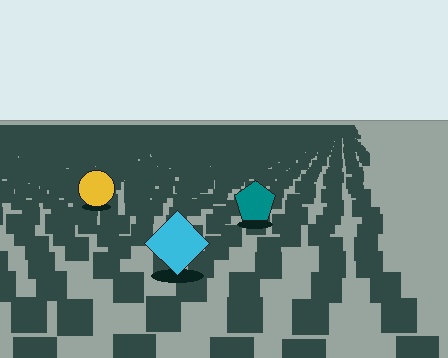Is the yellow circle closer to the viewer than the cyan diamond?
No. The cyan diamond is closer — you can tell from the texture gradient: the ground texture is coarser near it.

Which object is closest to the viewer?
The cyan diamond is closest. The texture marks near it are larger and more spread out.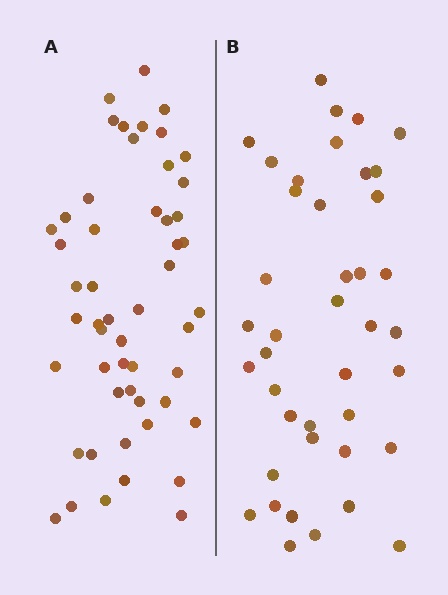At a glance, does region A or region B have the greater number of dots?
Region A (the left region) has more dots.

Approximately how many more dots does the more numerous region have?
Region A has roughly 12 or so more dots than region B.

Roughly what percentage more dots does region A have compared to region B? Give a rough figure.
About 25% more.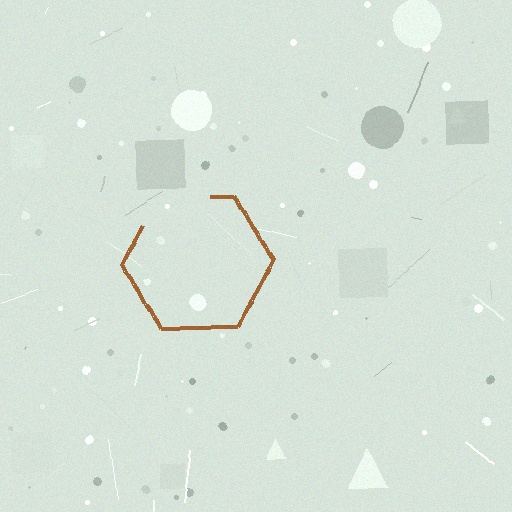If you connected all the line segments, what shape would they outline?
They would outline a hexagon.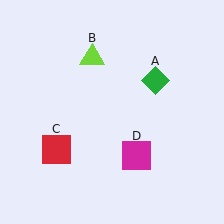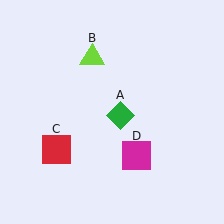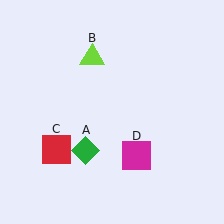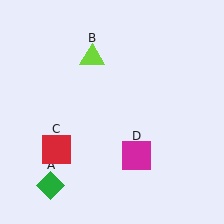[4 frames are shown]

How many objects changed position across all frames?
1 object changed position: green diamond (object A).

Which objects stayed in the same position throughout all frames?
Lime triangle (object B) and red square (object C) and magenta square (object D) remained stationary.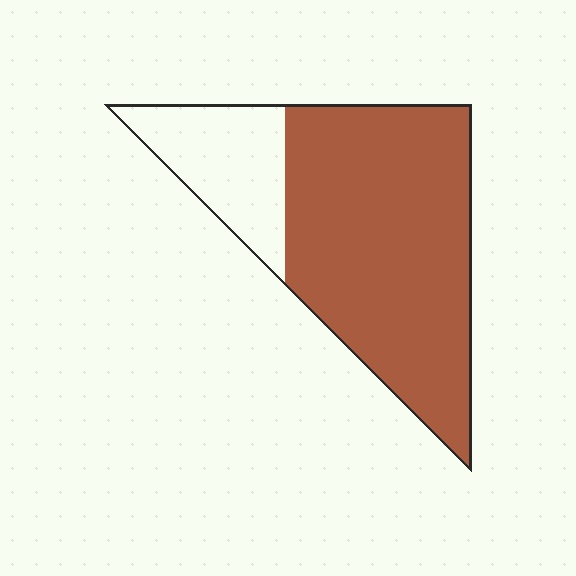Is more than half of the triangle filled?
Yes.